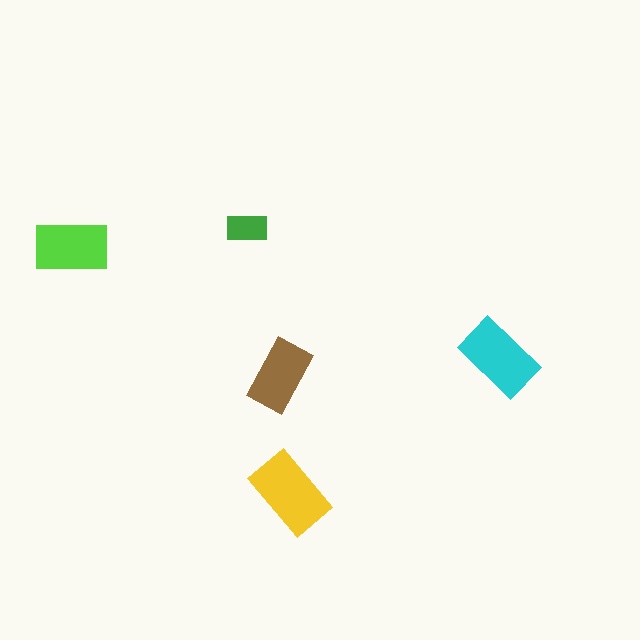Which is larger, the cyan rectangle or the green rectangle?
The cyan one.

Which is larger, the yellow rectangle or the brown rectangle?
The yellow one.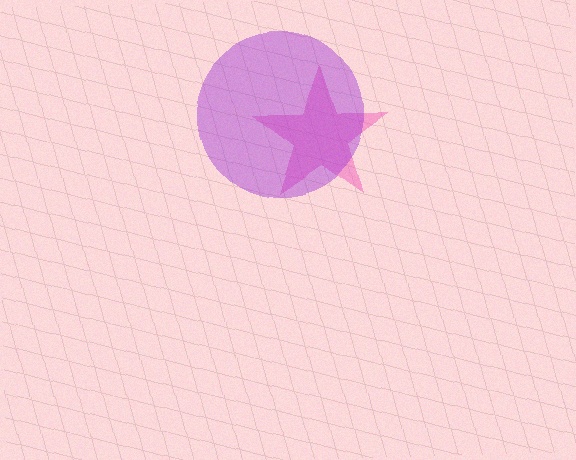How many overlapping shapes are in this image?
There are 2 overlapping shapes in the image.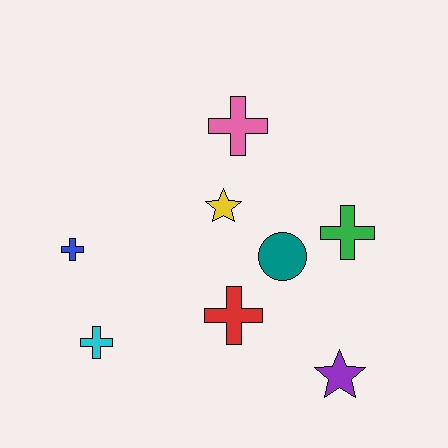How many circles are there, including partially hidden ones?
There is 1 circle.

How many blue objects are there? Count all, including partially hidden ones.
There is 1 blue object.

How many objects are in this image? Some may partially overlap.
There are 8 objects.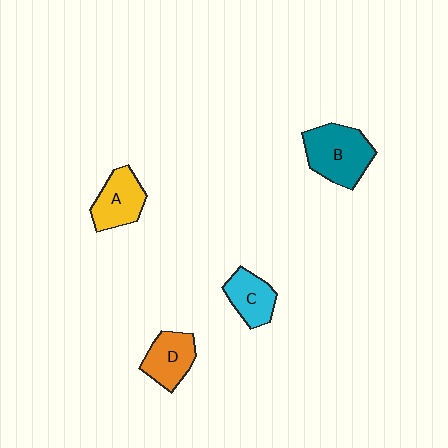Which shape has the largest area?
Shape B (teal).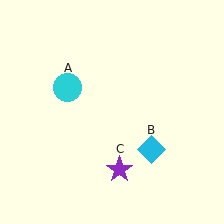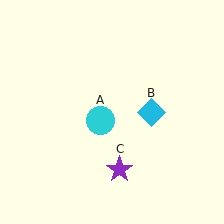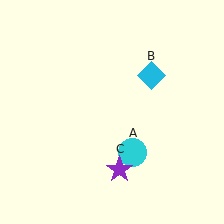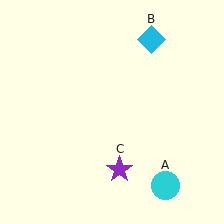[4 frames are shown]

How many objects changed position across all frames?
2 objects changed position: cyan circle (object A), cyan diamond (object B).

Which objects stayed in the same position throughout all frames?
Purple star (object C) remained stationary.